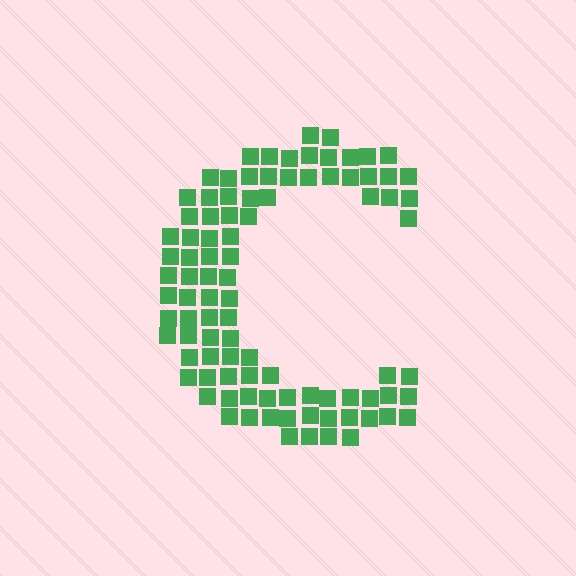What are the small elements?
The small elements are squares.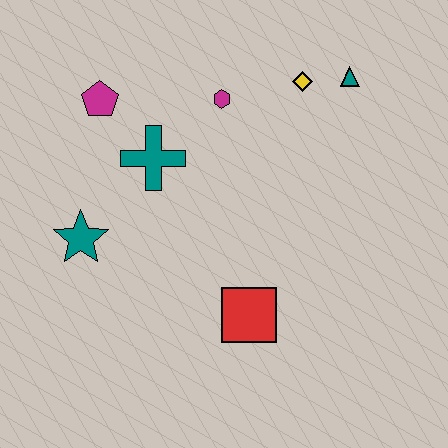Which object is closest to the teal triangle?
The yellow diamond is closest to the teal triangle.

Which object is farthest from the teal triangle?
The teal star is farthest from the teal triangle.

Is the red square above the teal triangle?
No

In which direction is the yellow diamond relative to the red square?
The yellow diamond is above the red square.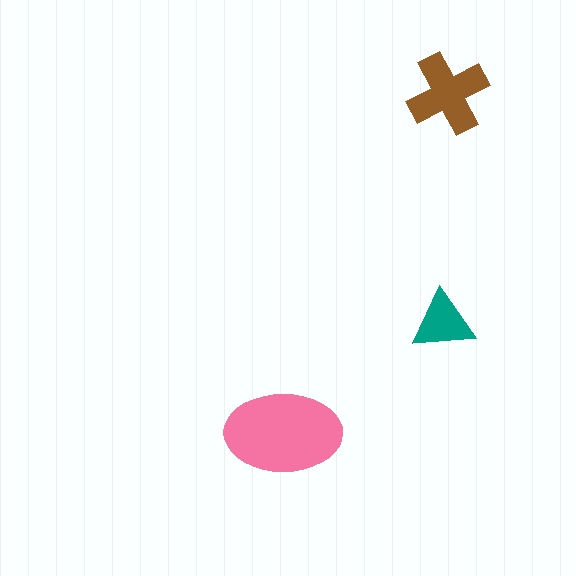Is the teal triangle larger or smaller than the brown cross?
Smaller.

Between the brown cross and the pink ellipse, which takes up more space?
The pink ellipse.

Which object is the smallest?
The teal triangle.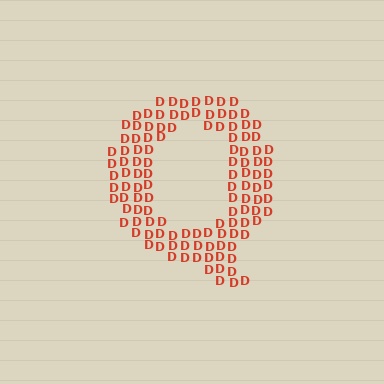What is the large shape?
The large shape is the letter Q.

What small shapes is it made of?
It is made of small letter D's.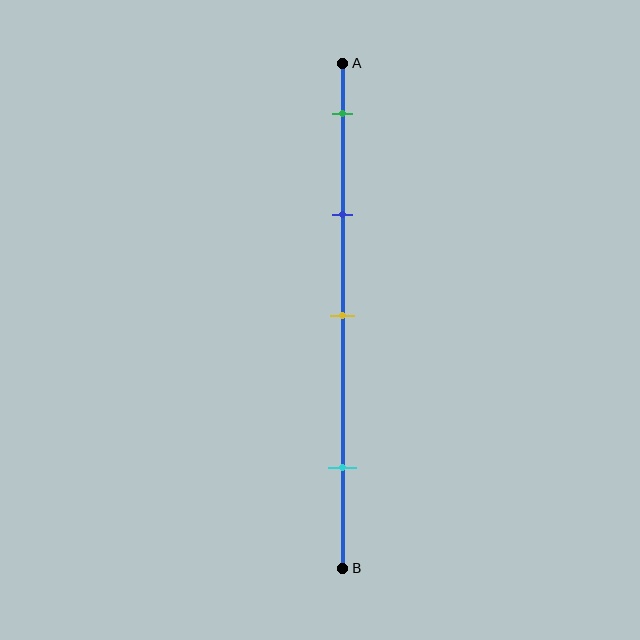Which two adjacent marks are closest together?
The green and blue marks are the closest adjacent pair.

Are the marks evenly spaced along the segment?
No, the marks are not evenly spaced.